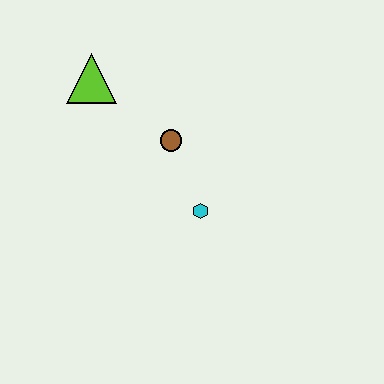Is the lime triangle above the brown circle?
Yes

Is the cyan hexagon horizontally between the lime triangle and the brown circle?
No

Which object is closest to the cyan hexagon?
The brown circle is closest to the cyan hexagon.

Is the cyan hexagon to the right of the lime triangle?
Yes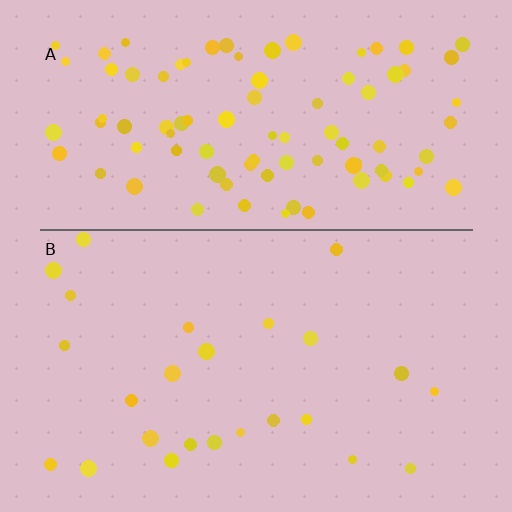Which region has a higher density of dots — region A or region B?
A (the top).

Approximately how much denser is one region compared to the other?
Approximately 3.7× — region A over region B.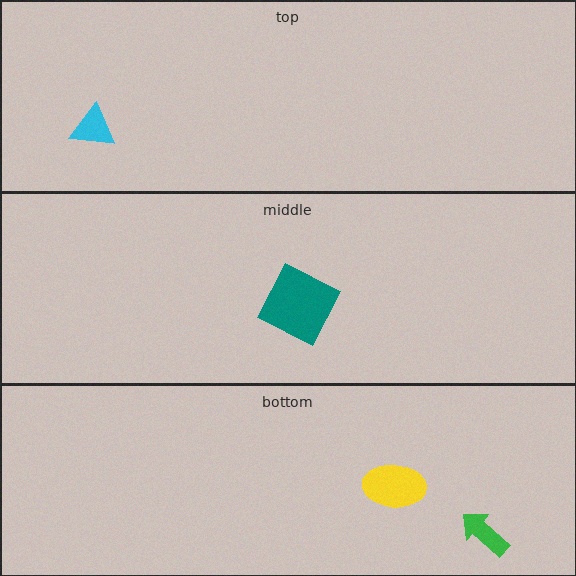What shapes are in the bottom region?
The green arrow, the yellow ellipse.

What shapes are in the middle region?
The teal square.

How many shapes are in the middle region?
1.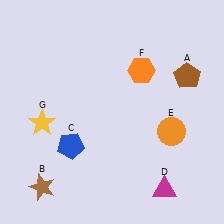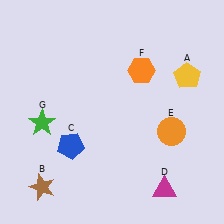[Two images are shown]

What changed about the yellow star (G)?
In Image 1, G is yellow. In Image 2, it changed to green.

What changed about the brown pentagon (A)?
In Image 1, A is brown. In Image 2, it changed to yellow.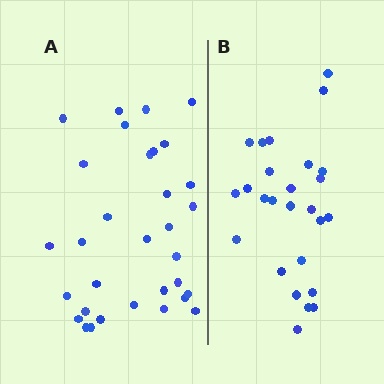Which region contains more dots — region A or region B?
Region A (the left region) has more dots.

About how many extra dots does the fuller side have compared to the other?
Region A has about 6 more dots than region B.